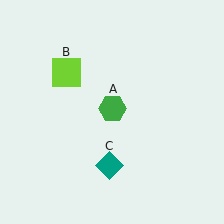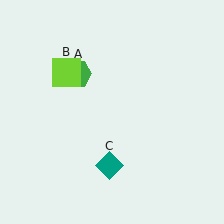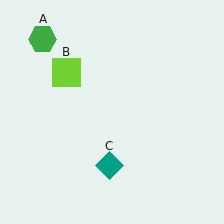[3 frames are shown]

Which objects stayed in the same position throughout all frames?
Lime square (object B) and teal diamond (object C) remained stationary.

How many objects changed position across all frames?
1 object changed position: green hexagon (object A).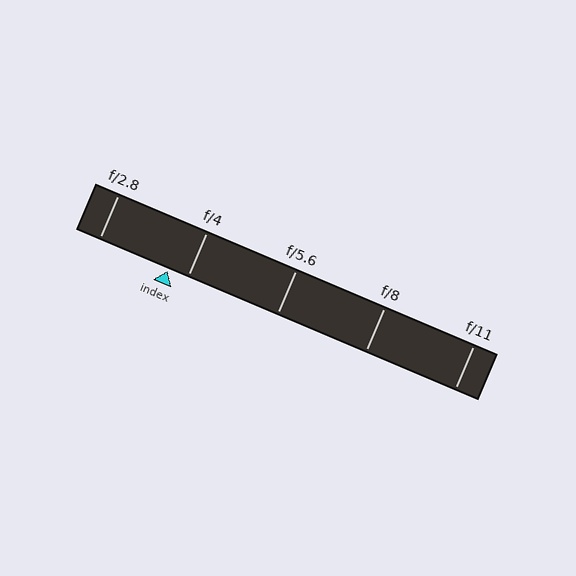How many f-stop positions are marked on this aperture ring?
There are 5 f-stop positions marked.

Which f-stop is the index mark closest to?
The index mark is closest to f/4.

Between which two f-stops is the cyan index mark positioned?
The index mark is between f/2.8 and f/4.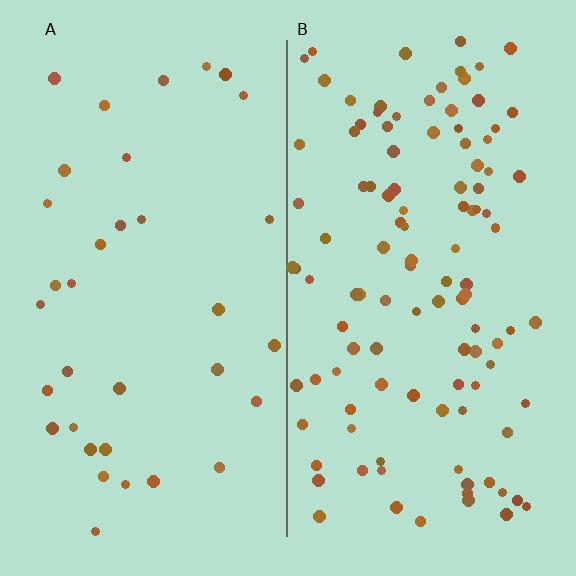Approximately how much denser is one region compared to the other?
Approximately 3.2× — region B over region A.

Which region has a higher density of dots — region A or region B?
B (the right).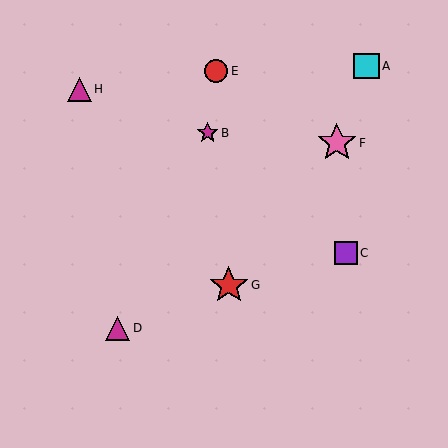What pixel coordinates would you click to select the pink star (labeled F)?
Click at (337, 143) to select the pink star F.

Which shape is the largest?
The pink star (labeled F) is the largest.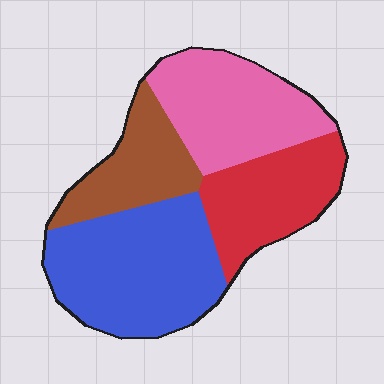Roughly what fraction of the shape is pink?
Pink covers roughly 25% of the shape.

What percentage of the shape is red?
Red covers roughly 20% of the shape.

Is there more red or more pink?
Pink.